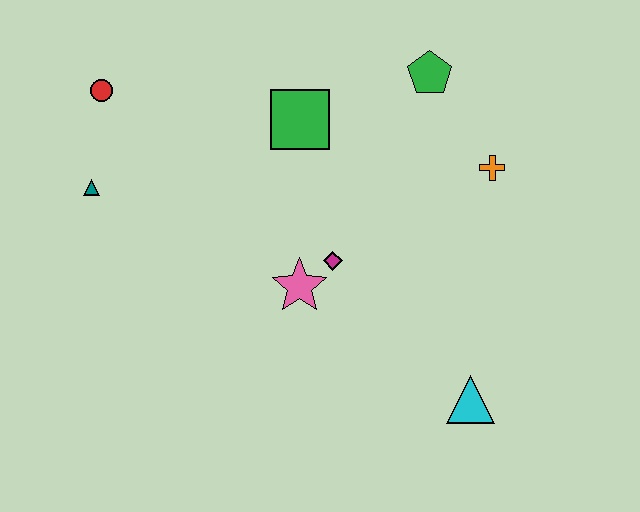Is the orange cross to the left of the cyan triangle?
No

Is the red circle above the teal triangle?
Yes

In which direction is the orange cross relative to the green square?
The orange cross is to the right of the green square.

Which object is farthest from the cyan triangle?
The red circle is farthest from the cyan triangle.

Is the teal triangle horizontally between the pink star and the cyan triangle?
No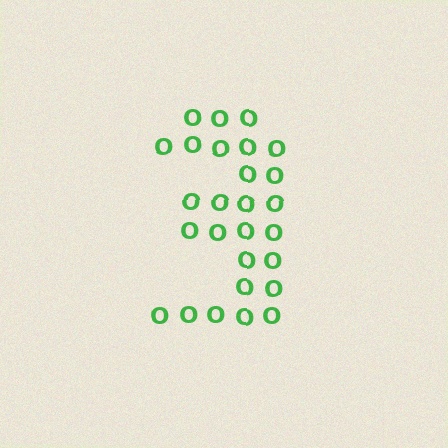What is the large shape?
The large shape is the digit 3.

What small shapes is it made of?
It is made of small letter O's.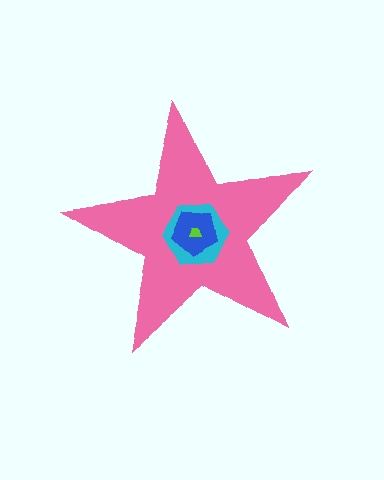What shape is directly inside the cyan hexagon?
The blue pentagon.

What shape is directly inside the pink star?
The cyan hexagon.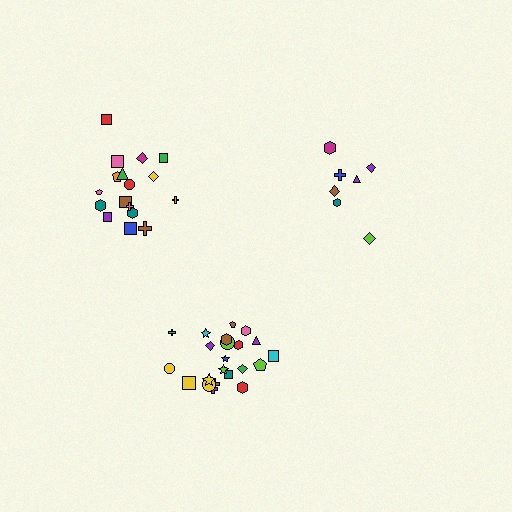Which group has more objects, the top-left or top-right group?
The top-left group.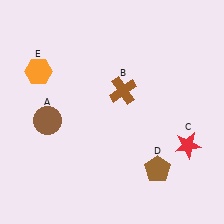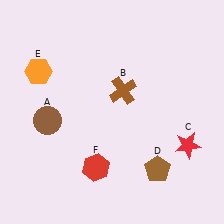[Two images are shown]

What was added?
A red hexagon (F) was added in Image 2.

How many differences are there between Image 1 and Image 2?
There is 1 difference between the two images.